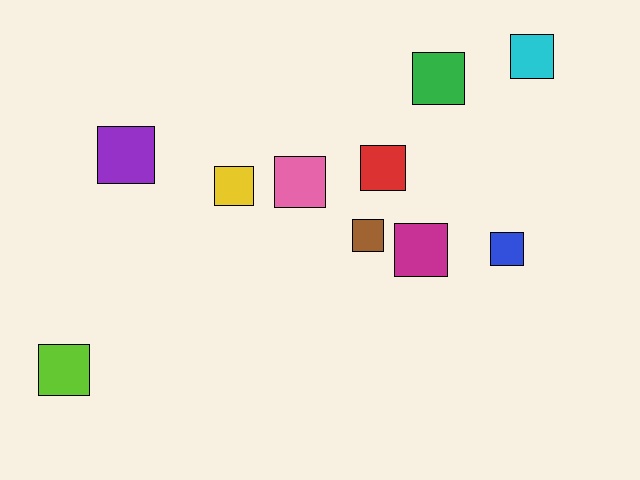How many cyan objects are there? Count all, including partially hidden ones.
There is 1 cyan object.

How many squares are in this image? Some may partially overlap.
There are 10 squares.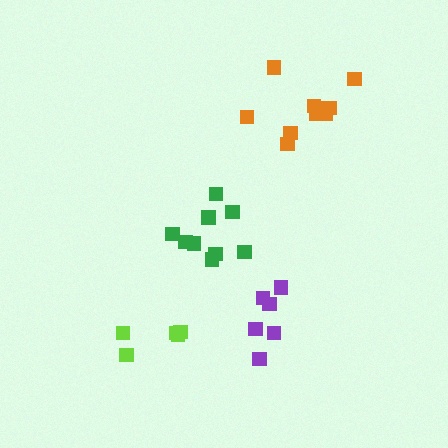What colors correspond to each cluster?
The clusters are colored: orange, green, purple, lime.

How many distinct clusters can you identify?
There are 4 distinct clusters.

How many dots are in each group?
Group 1: 10 dots, Group 2: 9 dots, Group 3: 6 dots, Group 4: 5 dots (30 total).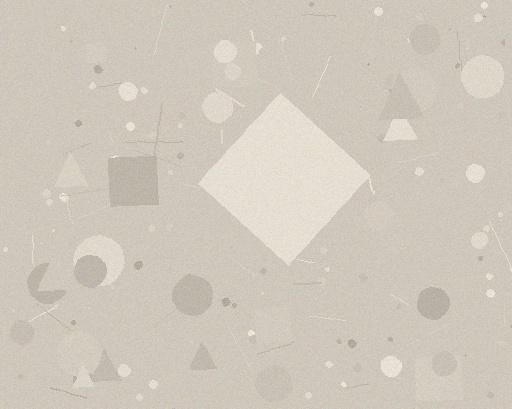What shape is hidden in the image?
A diamond is hidden in the image.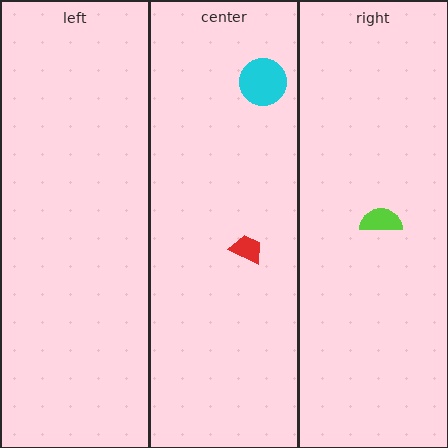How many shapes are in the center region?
2.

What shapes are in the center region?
The cyan circle, the red trapezoid.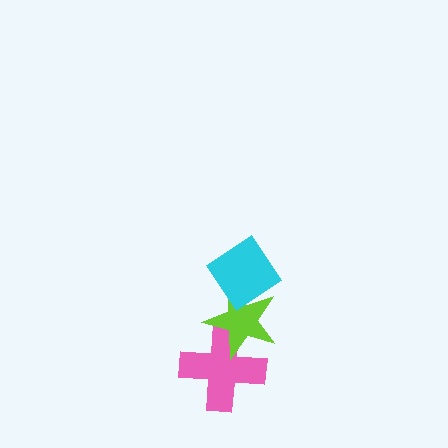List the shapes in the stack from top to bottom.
From top to bottom: the cyan diamond, the lime star, the pink cross.